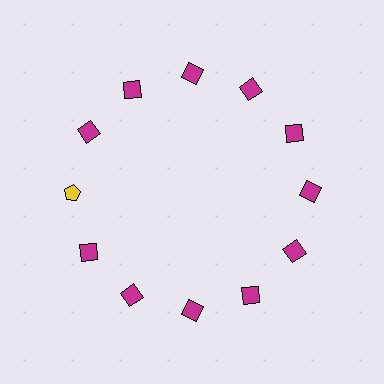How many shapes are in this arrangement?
There are 12 shapes arranged in a ring pattern.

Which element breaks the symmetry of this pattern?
The yellow pentagon at roughly the 9 o'clock position breaks the symmetry. All other shapes are magenta squares.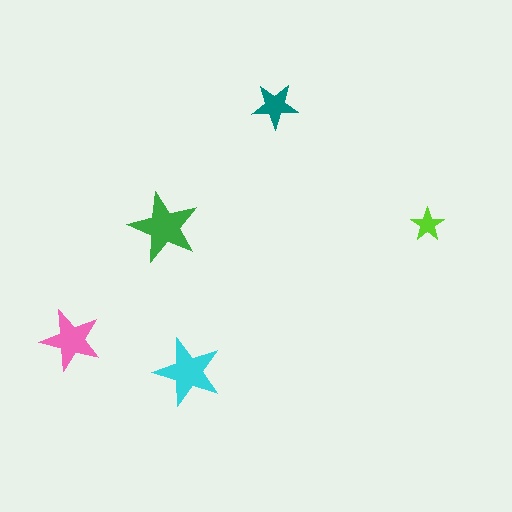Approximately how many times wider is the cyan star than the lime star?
About 2 times wider.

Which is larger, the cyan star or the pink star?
The cyan one.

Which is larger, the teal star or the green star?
The green one.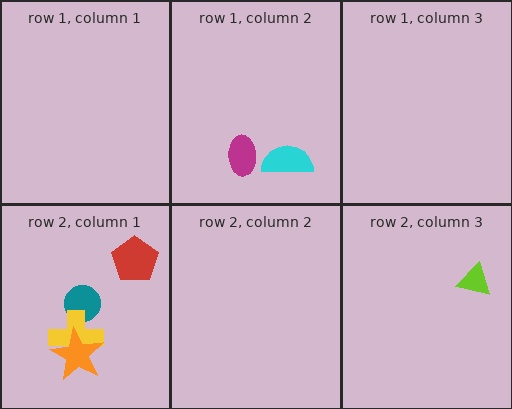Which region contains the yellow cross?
The row 2, column 1 region.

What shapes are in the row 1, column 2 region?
The magenta ellipse, the cyan semicircle.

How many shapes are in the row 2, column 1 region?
4.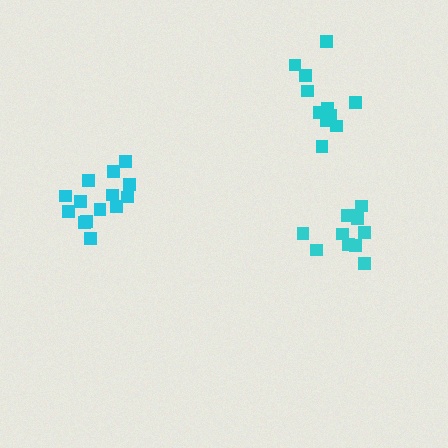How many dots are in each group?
Group 1: 14 dots, Group 2: 11 dots, Group 3: 11 dots (36 total).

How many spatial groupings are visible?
There are 3 spatial groupings.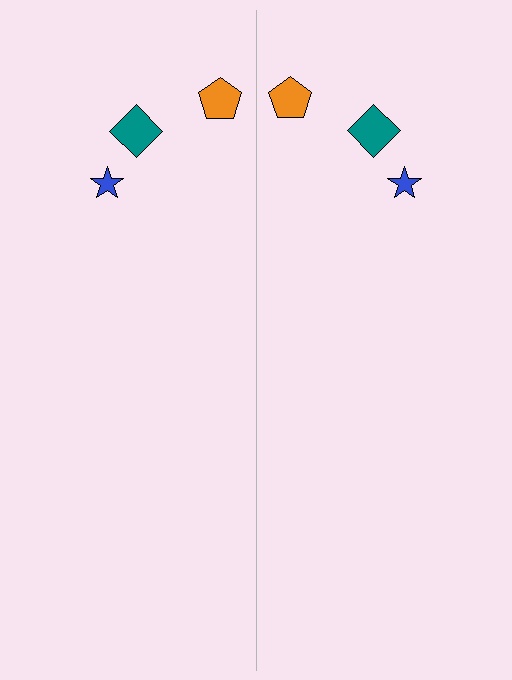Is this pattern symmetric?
Yes, this pattern has bilateral (reflection) symmetry.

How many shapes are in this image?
There are 6 shapes in this image.